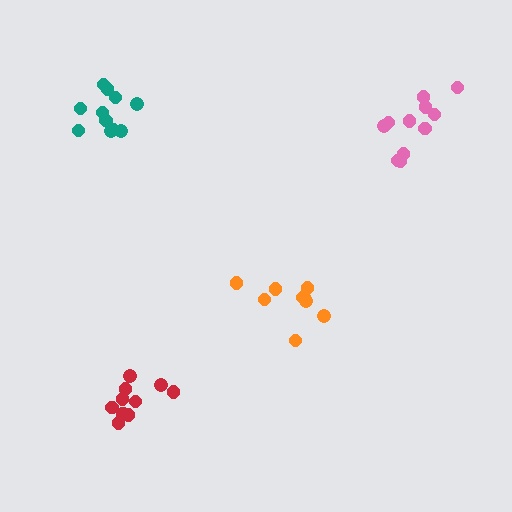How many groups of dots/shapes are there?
There are 4 groups.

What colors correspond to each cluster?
The clusters are colored: orange, pink, red, teal.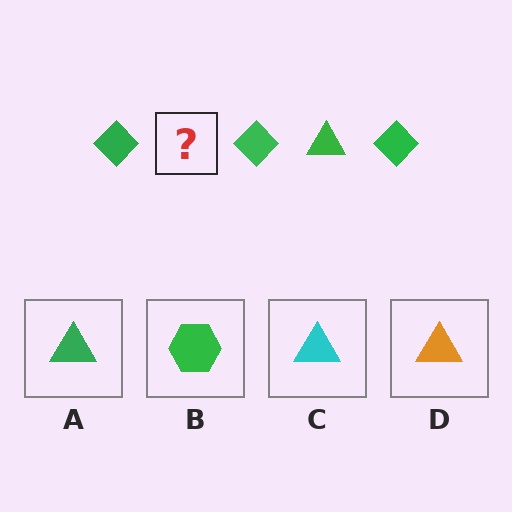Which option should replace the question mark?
Option A.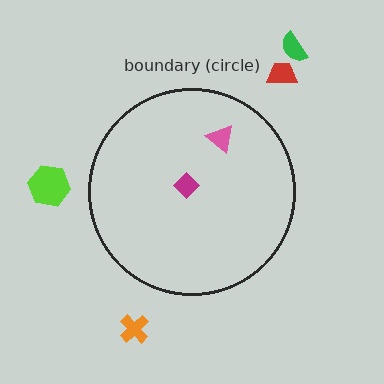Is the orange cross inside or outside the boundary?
Outside.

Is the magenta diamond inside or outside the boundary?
Inside.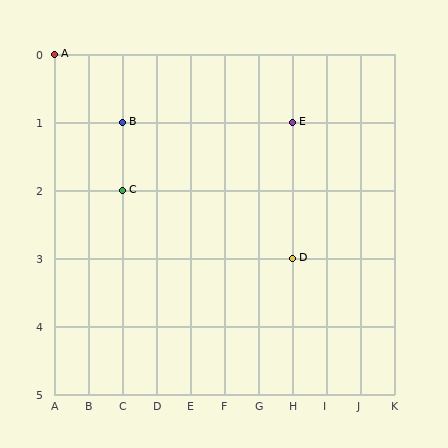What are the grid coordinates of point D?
Point D is at grid coordinates (H, 3).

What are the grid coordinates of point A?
Point A is at grid coordinates (A, 0).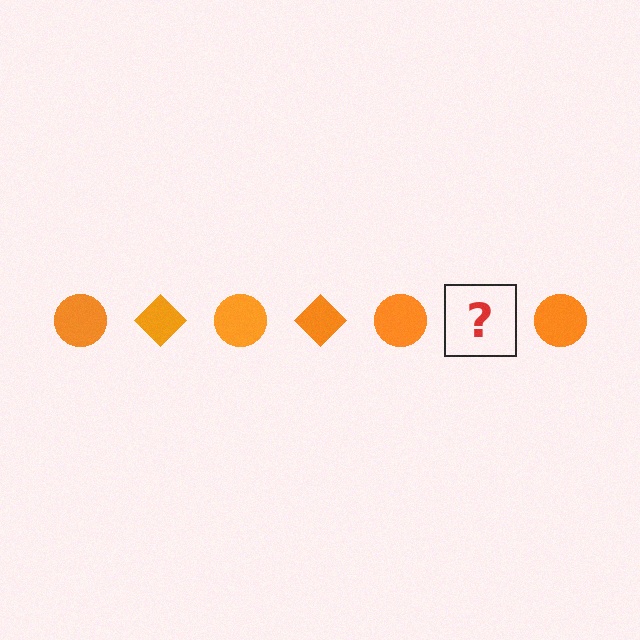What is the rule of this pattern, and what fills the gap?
The rule is that the pattern cycles through circle, diamond shapes in orange. The gap should be filled with an orange diamond.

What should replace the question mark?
The question mark should be replaced with an orange diamond.